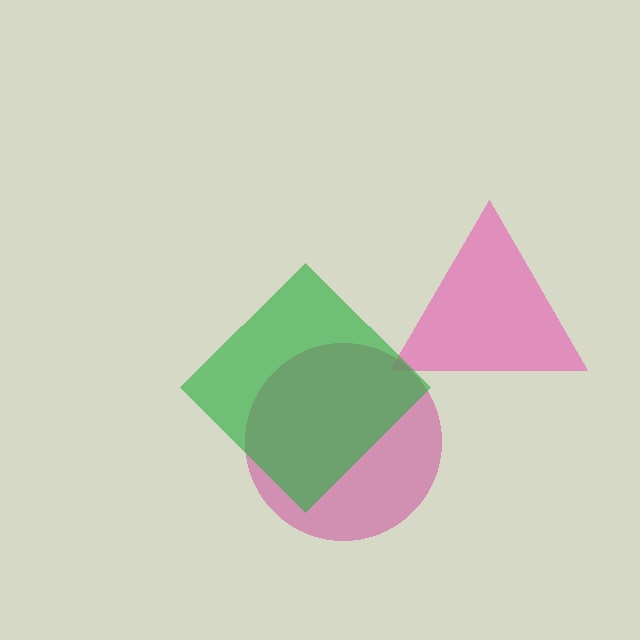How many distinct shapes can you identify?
There are 3 distinct shapes: a magenta circle, a pink triangle, a green diamond.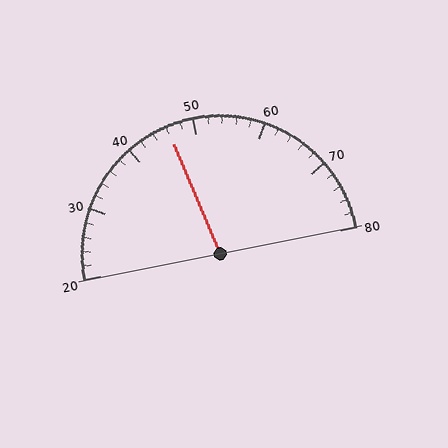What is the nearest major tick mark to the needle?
The nearest major tick mark is 50.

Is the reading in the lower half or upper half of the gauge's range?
The reading is in the lower half of the range (20 to 80).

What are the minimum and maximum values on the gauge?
The gauge ranges from 20 to 80.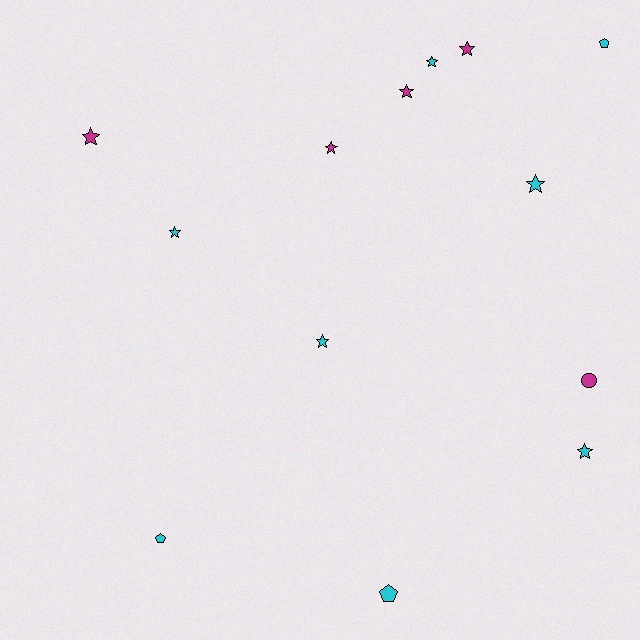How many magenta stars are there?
There are 4 magenta stars.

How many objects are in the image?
There are 13 objects.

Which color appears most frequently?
Cyan, with 8 objects.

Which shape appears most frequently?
Star, with 9 objects.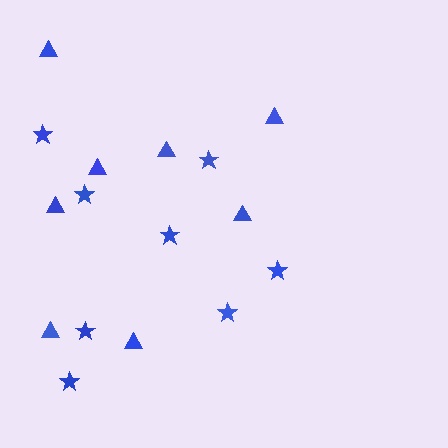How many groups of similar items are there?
There are 2 groups: one group of triangles (8) and one group of stars (8).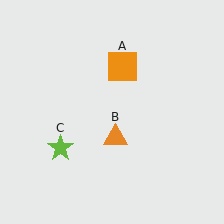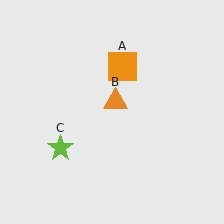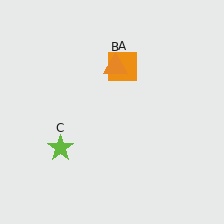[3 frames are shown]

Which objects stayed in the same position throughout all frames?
Orange square (object A) and lime star (object C) remained stationary.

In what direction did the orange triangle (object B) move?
The orange triangle (object B) moved up.